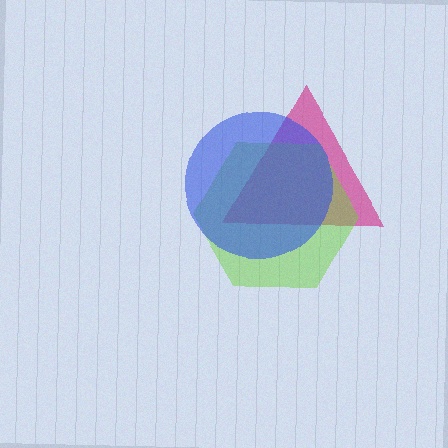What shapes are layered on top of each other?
The layered shapes are: a magenta triangle, a lime hexagon, a blue circle.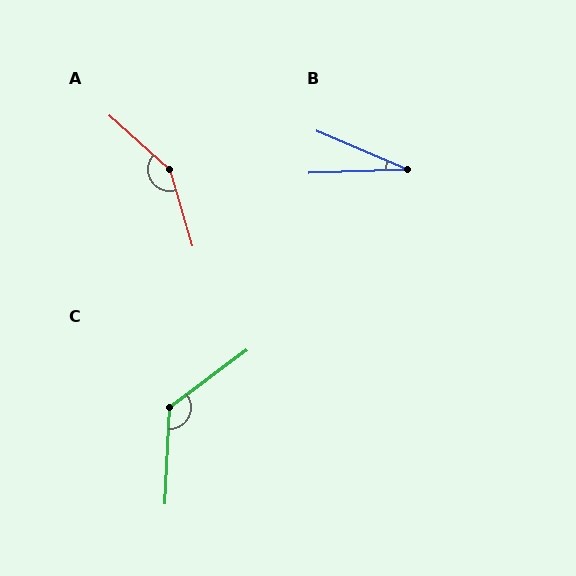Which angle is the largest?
A, at approximately 148 degrees.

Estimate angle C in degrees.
Approximately 129 degrees.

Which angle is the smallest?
B, at approximately 26 degrees.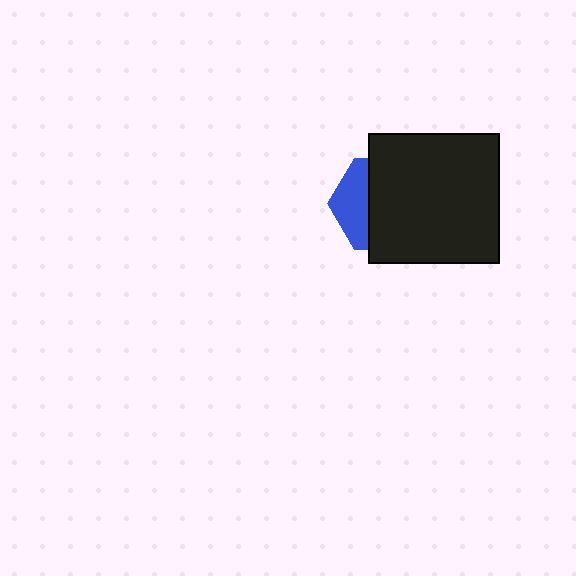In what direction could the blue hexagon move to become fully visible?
The blue hexagon could move left. That would shift it out from behind the black square entirely.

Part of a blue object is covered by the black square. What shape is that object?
It is a hexagon.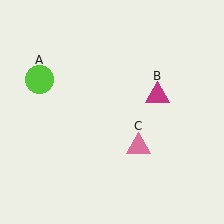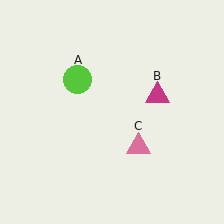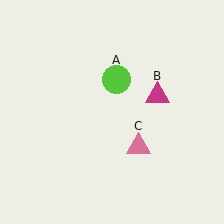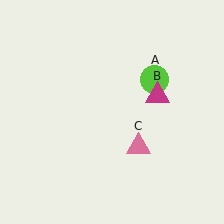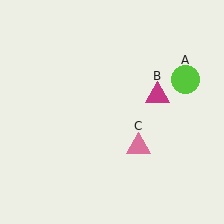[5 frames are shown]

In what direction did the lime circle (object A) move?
The lime circle (object A) moved right.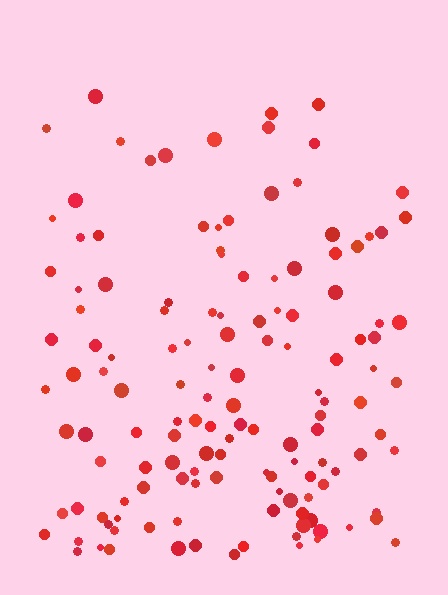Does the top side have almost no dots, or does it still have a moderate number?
Still a moderate number, just noticeably fewer than the bottom.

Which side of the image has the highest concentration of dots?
The bottom.